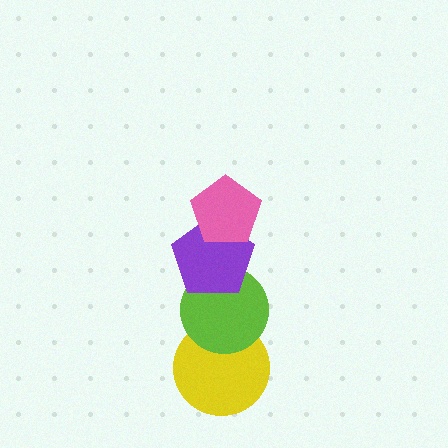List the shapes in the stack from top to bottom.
From top to bottom: the pink pentagon, the purple pentagon, the lime circle, the yellow circle.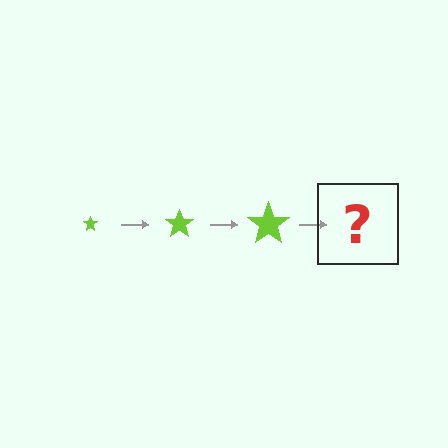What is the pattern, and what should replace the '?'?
The pattern is that the star gets progressively larger each step. The '?' should be a lime star, larger than the previous one.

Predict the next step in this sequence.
The next step is a lime star, larger than the previous one.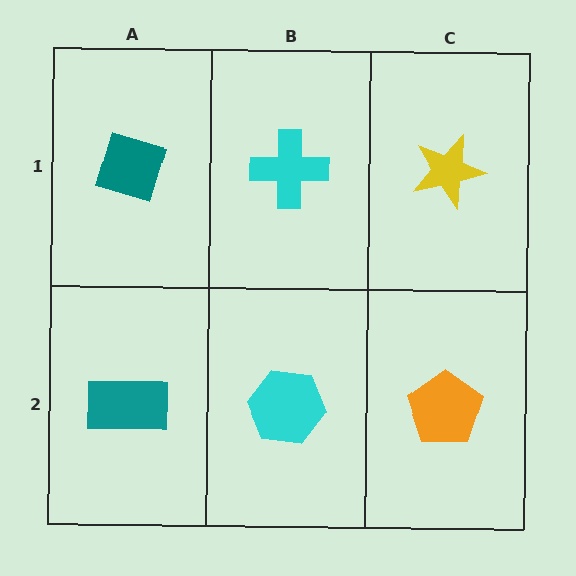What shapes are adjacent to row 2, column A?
A teal diamond (row 1, column A), a cyan hexagon (row 2, column B).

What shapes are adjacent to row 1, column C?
An orange pentagon (row 2, column C), a cyan cross (row 1, column B).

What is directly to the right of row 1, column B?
A yellow star.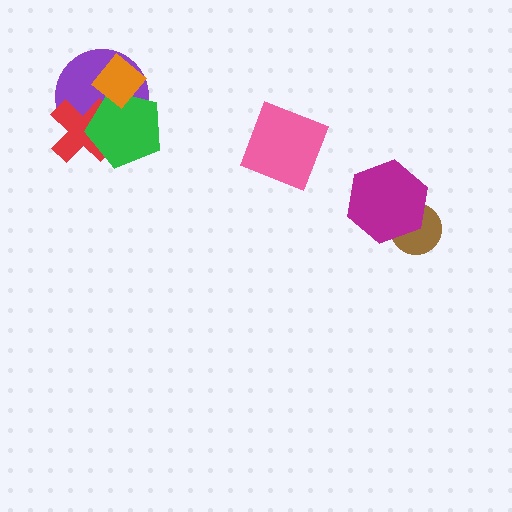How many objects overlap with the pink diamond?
0 objects overlap with the pink diamond.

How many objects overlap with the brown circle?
1 object overlaps with the brown circle.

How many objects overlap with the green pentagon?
3 objects overlap with the green pentagon.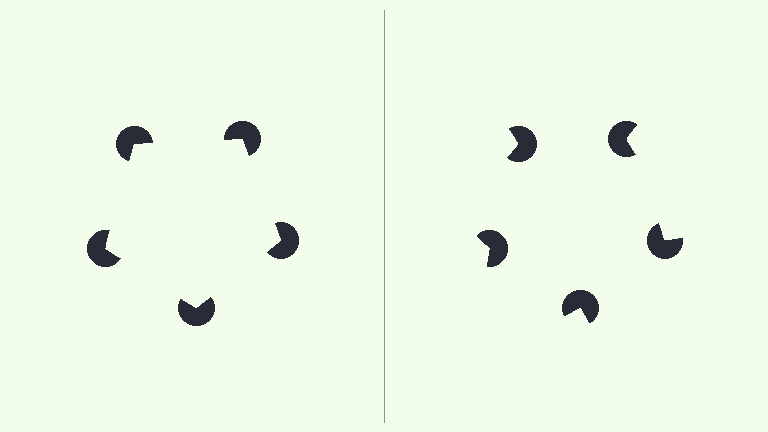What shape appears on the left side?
An illusory pentagon.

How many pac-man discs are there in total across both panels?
10 — 5 on each side.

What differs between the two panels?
The pac-man discs are positioned identically on both sides; only the wedge orientations differ. On the left they align to a pentagon; on the right they are misaligned.